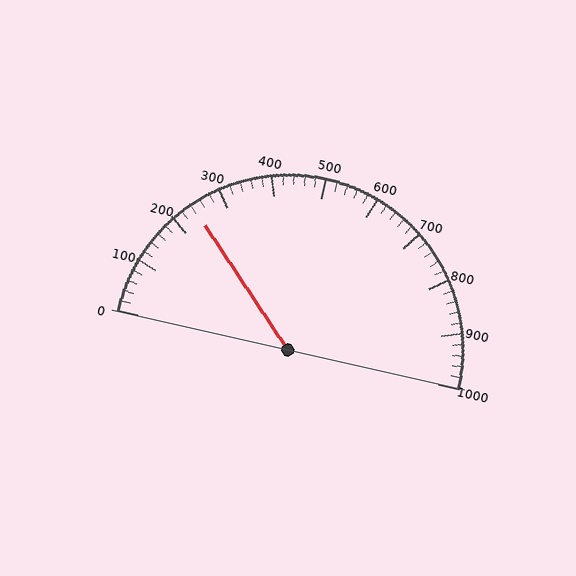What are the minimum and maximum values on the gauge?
The gauge ranges from 0 to 1000.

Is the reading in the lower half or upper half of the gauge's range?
The reading is in the lower half of the range (0 to 1000).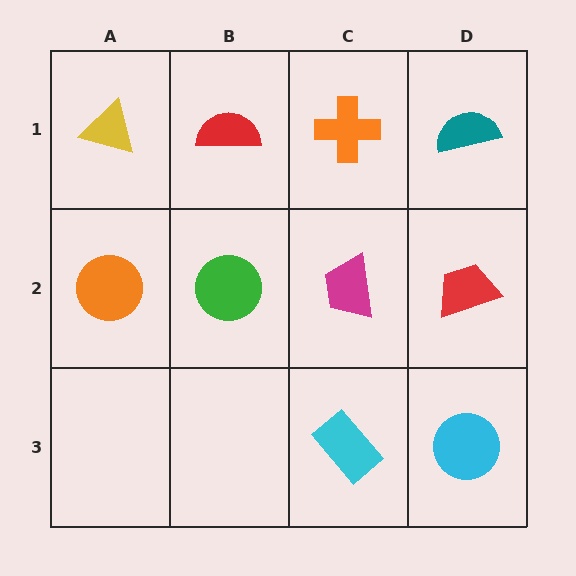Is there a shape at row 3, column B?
No, that cell is empty.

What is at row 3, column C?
A cyan rectangle.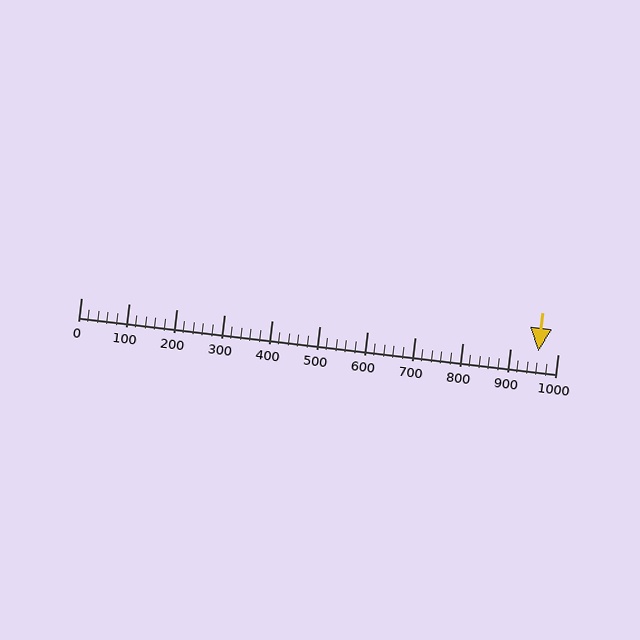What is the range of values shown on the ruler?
The ruler shows values from 0 to 1000.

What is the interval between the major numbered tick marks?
The major tick marks are spaced 100 units apart.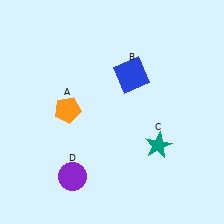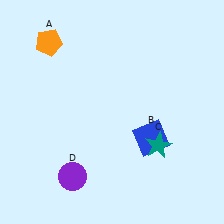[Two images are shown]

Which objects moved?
The objects that moved are: the orange pentagon (A), the blue square (B).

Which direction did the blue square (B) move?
The blue square (B) moved down.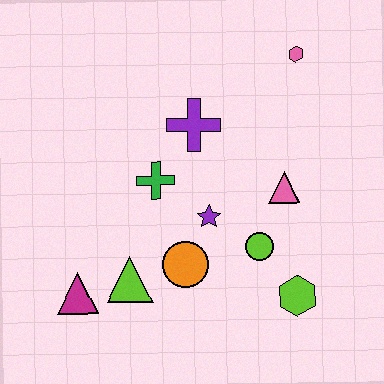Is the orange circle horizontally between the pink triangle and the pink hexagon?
No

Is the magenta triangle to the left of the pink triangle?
Yes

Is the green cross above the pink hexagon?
No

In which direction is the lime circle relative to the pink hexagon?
The lime circle is below the pink hexagon.